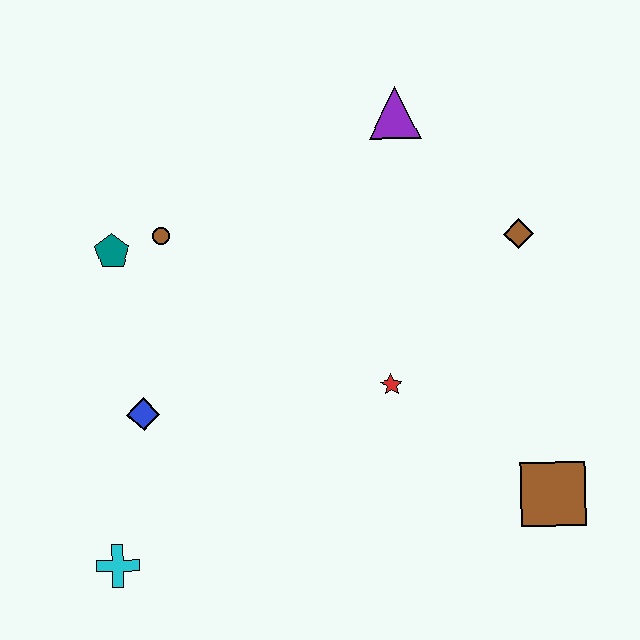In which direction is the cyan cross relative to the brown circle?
The cyan cross is below the brown circle.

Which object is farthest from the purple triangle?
The cyan cross is farthest from the purple triangle.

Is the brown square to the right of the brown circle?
Yes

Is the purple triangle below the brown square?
No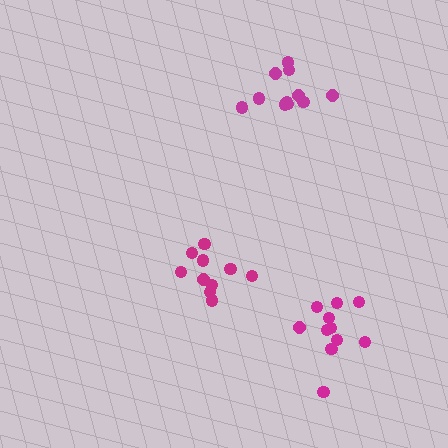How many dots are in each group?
Group 1: 10 dots, Group 2: 11 dots, Group 3: 11 dots (32 total).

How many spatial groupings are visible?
There are 3 spatial groupings.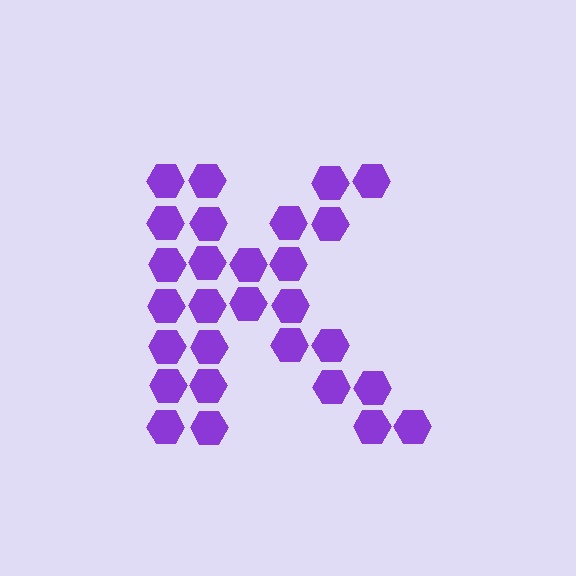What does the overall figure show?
The overall figure shows the letter K.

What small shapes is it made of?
It is made of small hexagons.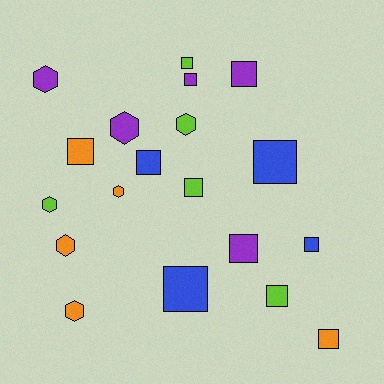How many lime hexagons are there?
There are 2 lime hexagons.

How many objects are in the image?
There are 19 objects.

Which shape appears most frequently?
Square, with 12 objects.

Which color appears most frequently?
Purple, with 5 objects.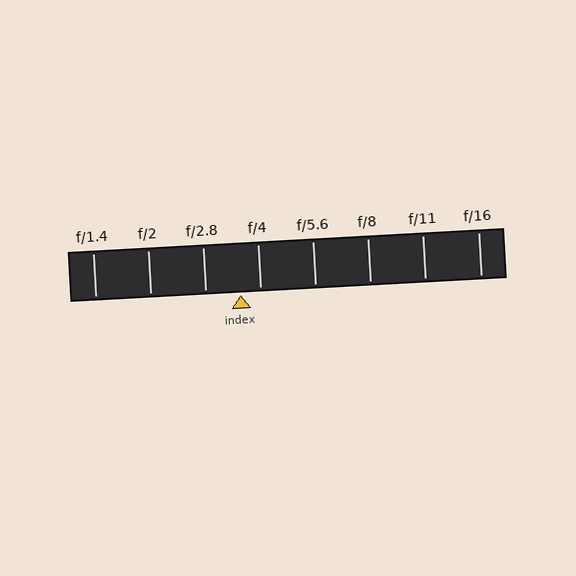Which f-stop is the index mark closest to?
The index mark is closest to f/4.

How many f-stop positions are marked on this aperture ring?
There are 8 f-stop positions marked.